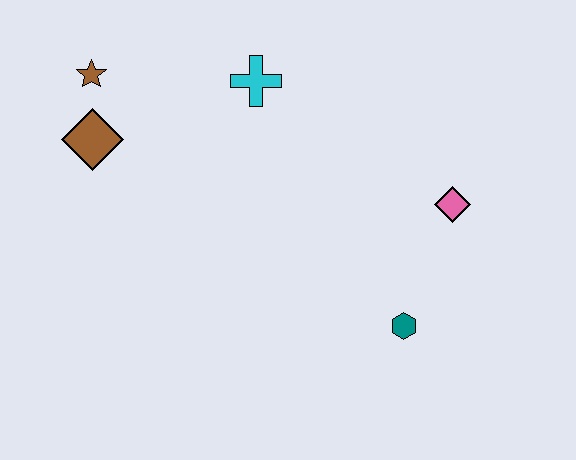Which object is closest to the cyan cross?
The brown star is closest to the cyan cross.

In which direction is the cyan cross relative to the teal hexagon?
The cyan cross is above the teal hexagon.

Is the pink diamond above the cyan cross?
No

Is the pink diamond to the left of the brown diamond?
No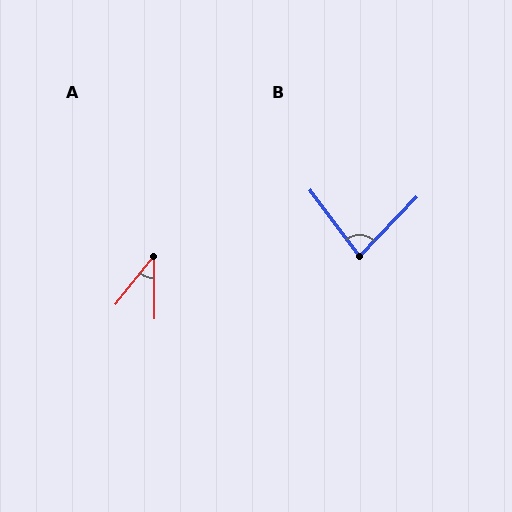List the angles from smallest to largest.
A (39°), B (81°).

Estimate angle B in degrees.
Approximately 81 degrees.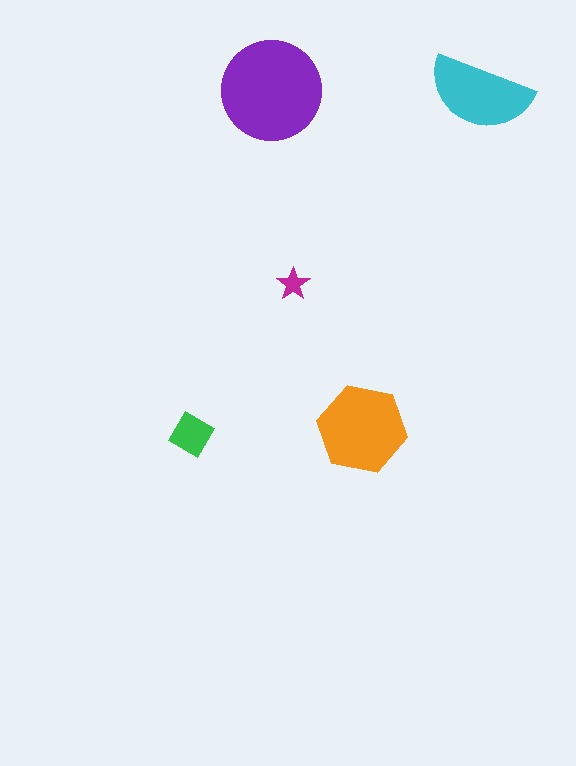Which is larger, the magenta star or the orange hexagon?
The orange hexagon.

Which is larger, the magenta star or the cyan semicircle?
The cyan semicircle.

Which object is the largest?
The purple circle.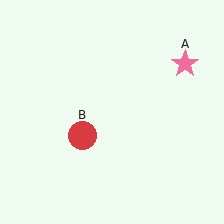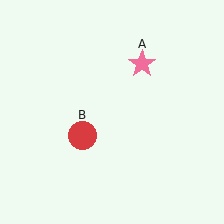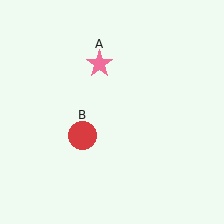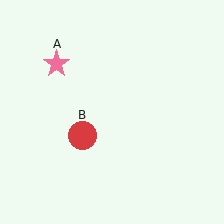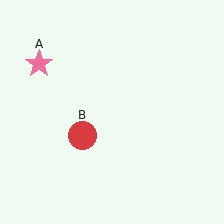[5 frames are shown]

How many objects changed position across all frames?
1 object changed position: pink star (object A).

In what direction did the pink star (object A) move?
The pink star (object A) moved left.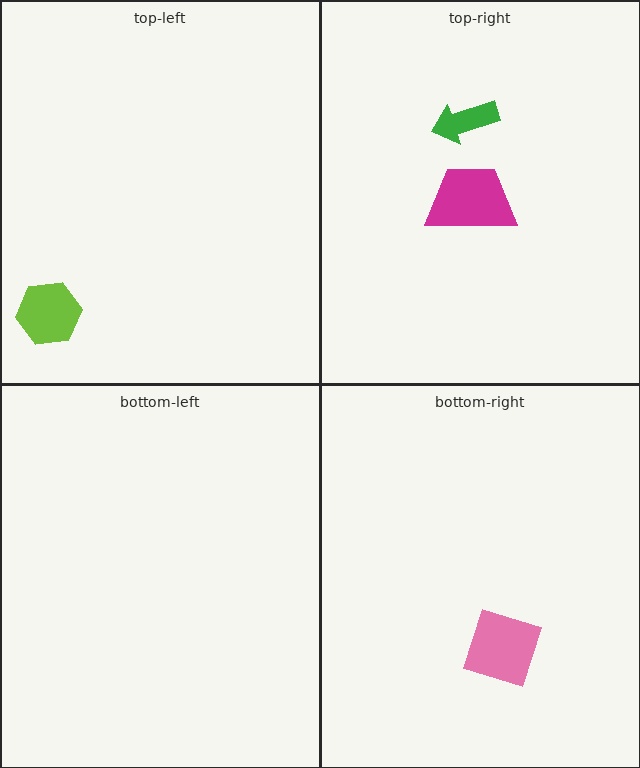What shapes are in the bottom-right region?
The pink diamond.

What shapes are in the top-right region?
The magenta trapezoid, the green arrow.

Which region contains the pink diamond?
The bottom-right region.